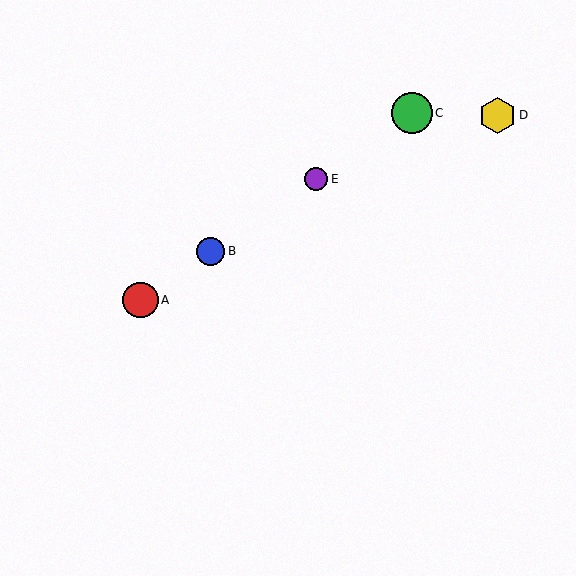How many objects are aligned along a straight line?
4 objects (A, B, C, E) are aligned along a straight line.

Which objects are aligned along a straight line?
Objects A, B, C, E are aligned along a straight line.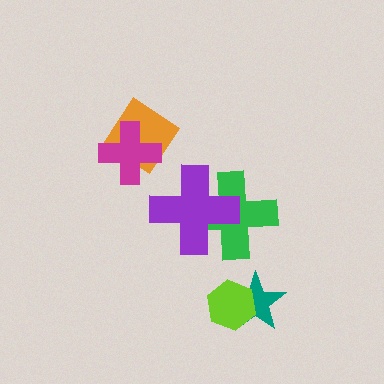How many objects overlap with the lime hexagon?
1 object overlaps with the lime hexagon.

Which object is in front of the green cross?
The purple cross is in front of the green cross.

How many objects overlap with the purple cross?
1 object overlaps with the purple cross.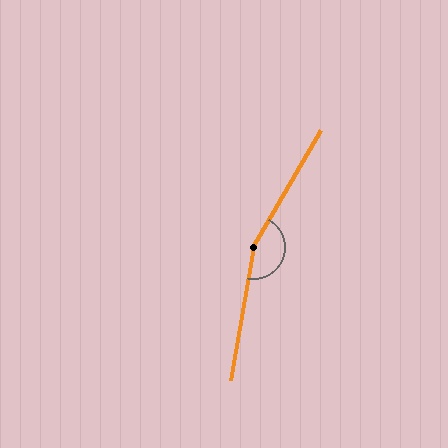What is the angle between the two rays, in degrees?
Approximately 160 degrees.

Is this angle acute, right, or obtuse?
It is obtuse.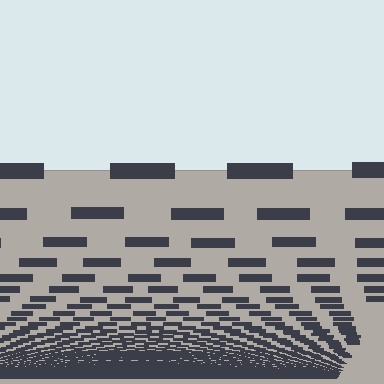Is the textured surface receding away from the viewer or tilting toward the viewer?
The surface appears to tilt toward the viewer. Texture elements get larger and sparser toward the top.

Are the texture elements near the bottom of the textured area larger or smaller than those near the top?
Smaller. The gradient is inverted — elements near the bottom are smaller and denser.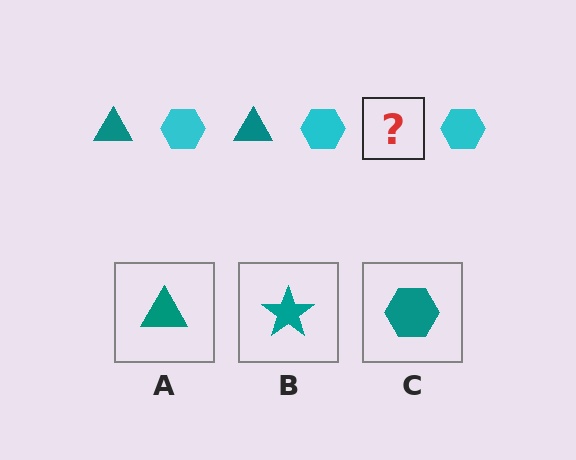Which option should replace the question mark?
Option A.